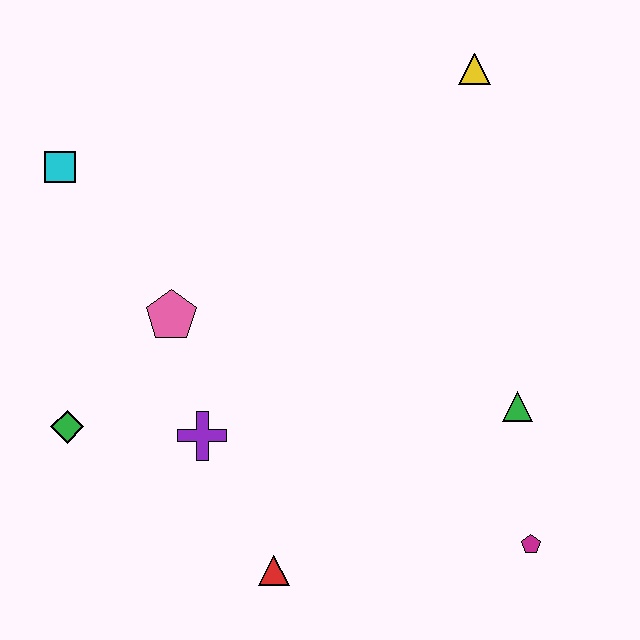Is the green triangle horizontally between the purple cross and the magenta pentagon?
Yes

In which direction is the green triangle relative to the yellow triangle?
The green triangle is below the yellow triangle.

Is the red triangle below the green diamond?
Yes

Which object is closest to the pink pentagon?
The purple cross is closest to the pink pentagon.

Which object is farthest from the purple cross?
The yellow triangle is farthest from the purple cross.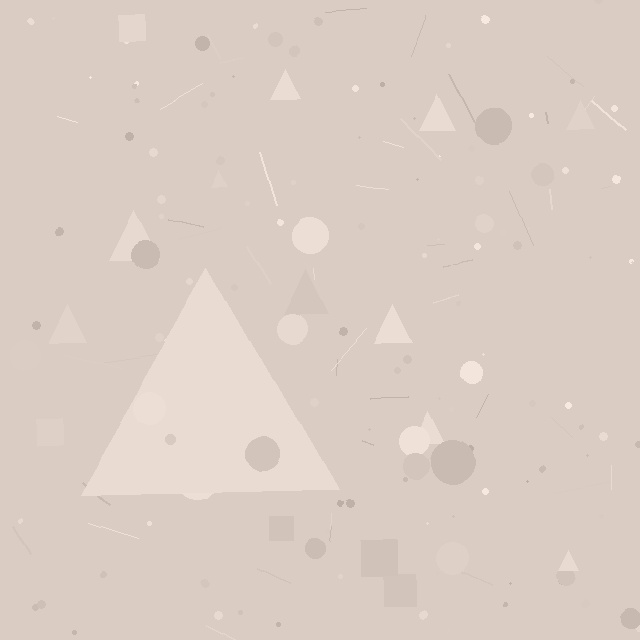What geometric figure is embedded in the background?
A triangle is embedded in the background.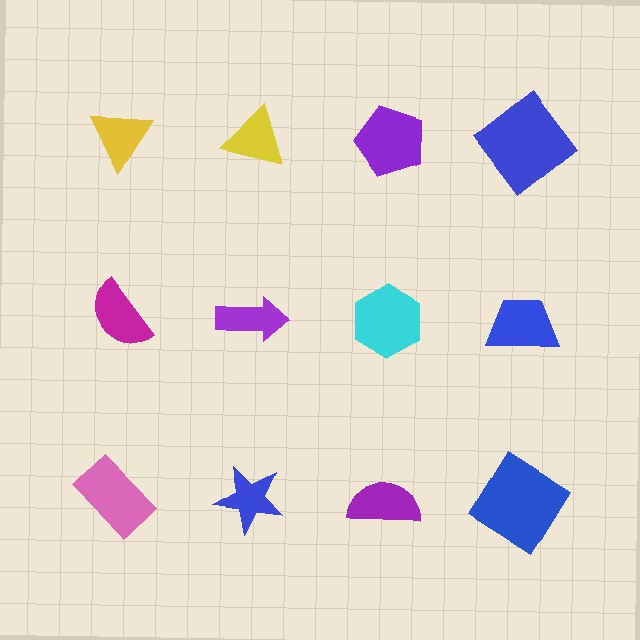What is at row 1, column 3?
A purple pentagon.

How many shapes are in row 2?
4 shapes.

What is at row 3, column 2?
A blue star.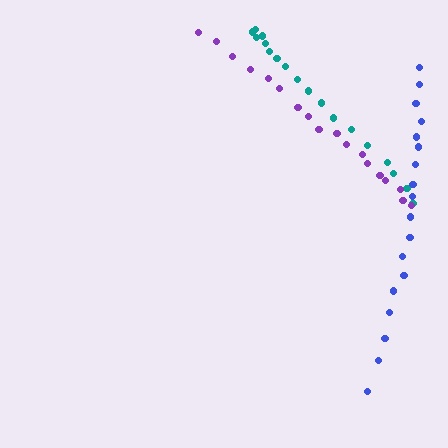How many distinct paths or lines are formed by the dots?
There are 3 distinct paths.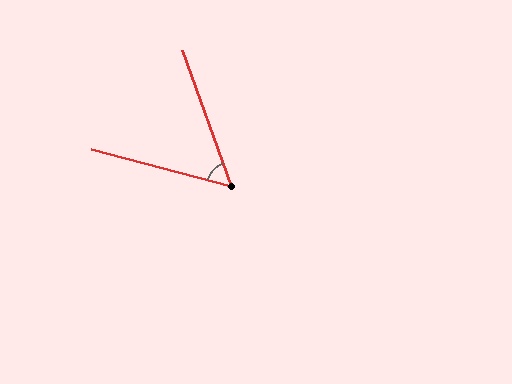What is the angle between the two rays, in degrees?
Approximately 55 degrees.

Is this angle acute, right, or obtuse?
It is acute.